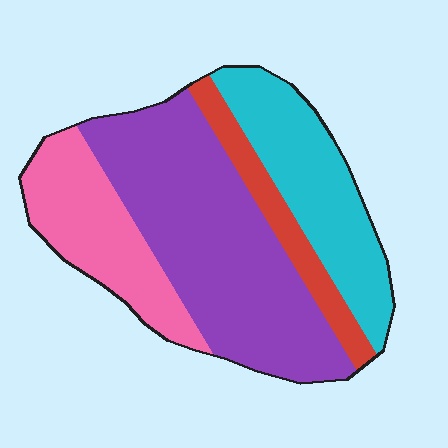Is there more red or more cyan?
Cyan.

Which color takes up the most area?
Purple, at roughly 45%.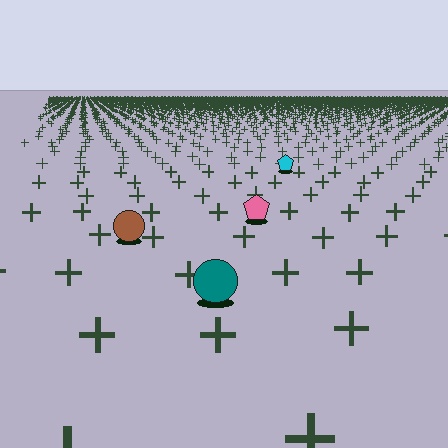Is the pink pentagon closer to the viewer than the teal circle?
No. The teal circle is closer — you can tell from the texture gradient: the ground texture is coarser near it.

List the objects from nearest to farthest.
From nearest to farthest: the teal circle, the brown circle, the pink pentagon, the cyan pentagon.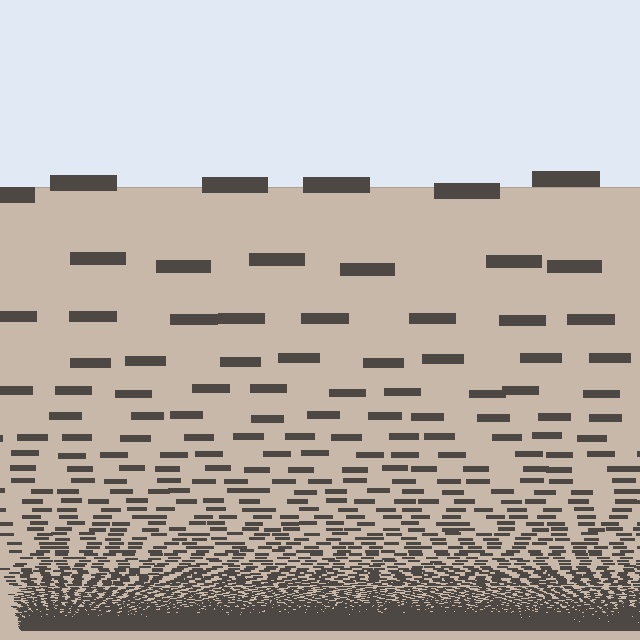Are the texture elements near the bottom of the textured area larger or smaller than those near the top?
Smaller. The gradient is inverted — elements near the bottom are smaller and denser.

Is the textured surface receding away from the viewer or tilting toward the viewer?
The surface appears to tilt toward the viewer. Texture elements get larger and sparser toward the top.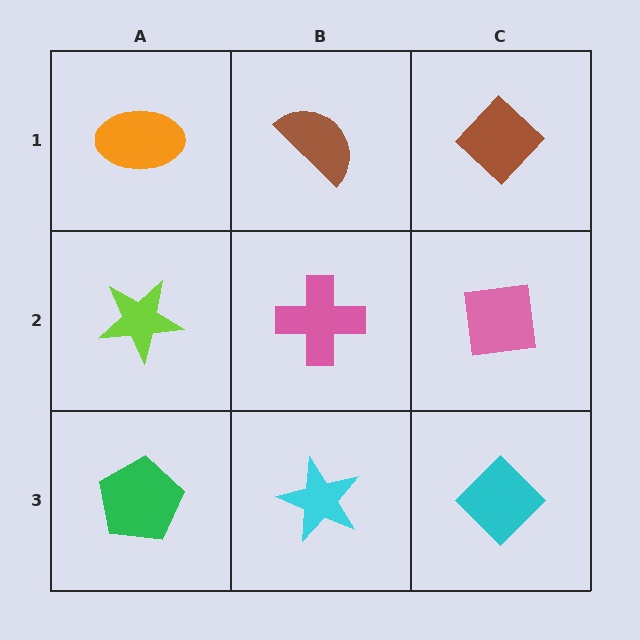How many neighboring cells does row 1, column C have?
2.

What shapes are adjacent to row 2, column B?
A brown semicircle (row 1, column B), a cyan star (row 3, column B), a lime star (row 2, column A), a pink square (row 2, column C).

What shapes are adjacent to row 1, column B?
A pink cross (row 2, column B), an orange ellipse (row 1, column A), a brown diamond (row 1, column C).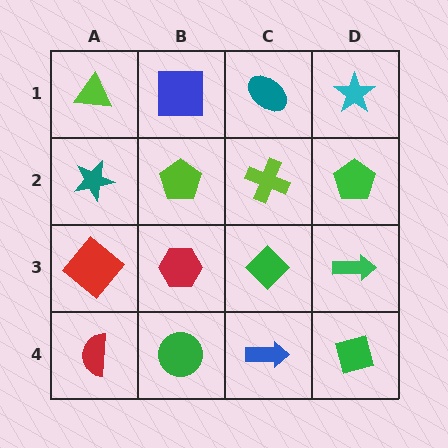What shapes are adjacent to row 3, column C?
A lime cross (row 2, column C), a blue arrow (row 4, column C), a red hexagon (row 3, column B), a green arrow (row 3, column D).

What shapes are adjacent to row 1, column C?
A lime cross (row 2, column C), a blue square (row 1, column B), a cyan star (row 1, column D).